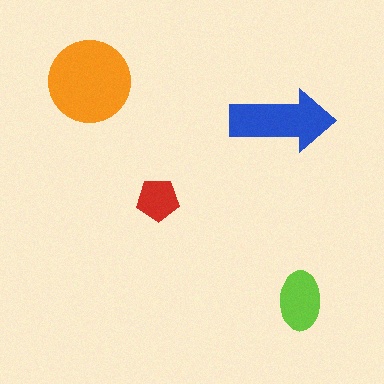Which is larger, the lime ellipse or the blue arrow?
The blue arrow.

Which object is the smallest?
The red pentagon.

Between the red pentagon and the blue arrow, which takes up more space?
The blue arrow.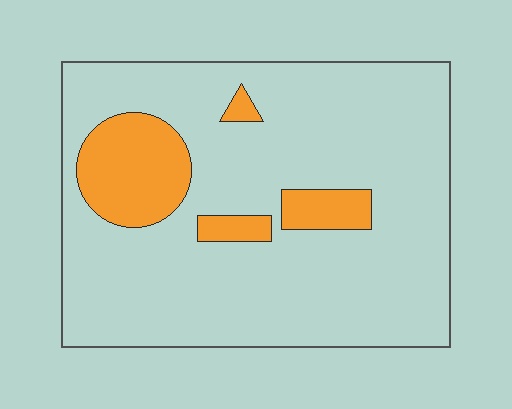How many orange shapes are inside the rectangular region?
4.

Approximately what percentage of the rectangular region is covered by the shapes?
Approximately 15%.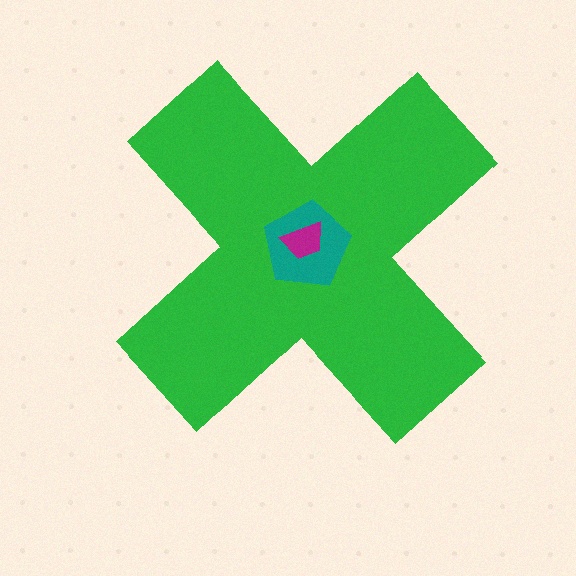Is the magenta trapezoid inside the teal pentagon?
Yes.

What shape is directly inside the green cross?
The teal pentagon.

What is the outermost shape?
The green cross.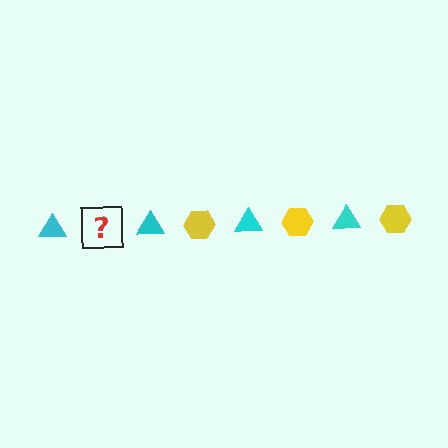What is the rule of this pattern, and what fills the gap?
The rule is that the pattern alternates between cyan triangle and yellow hexagon. The gap should be filled with a yellow hexagon.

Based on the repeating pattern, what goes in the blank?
The blank should be a yellow hexagon.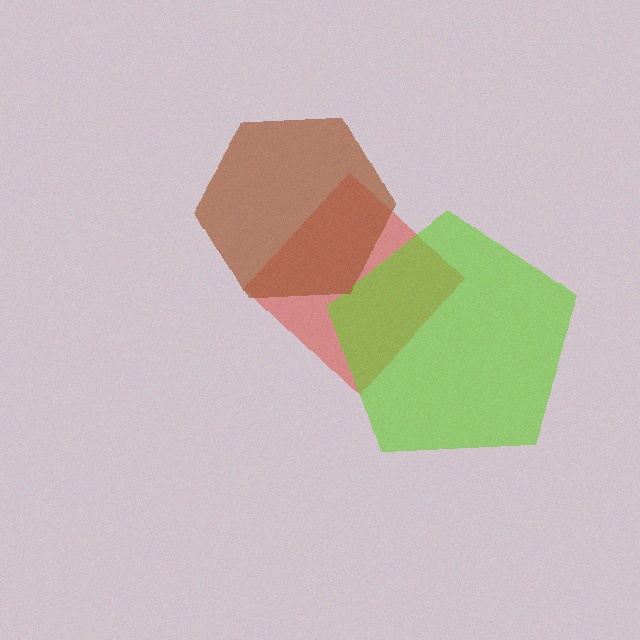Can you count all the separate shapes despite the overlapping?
Yes, there are 3 separate shapes.